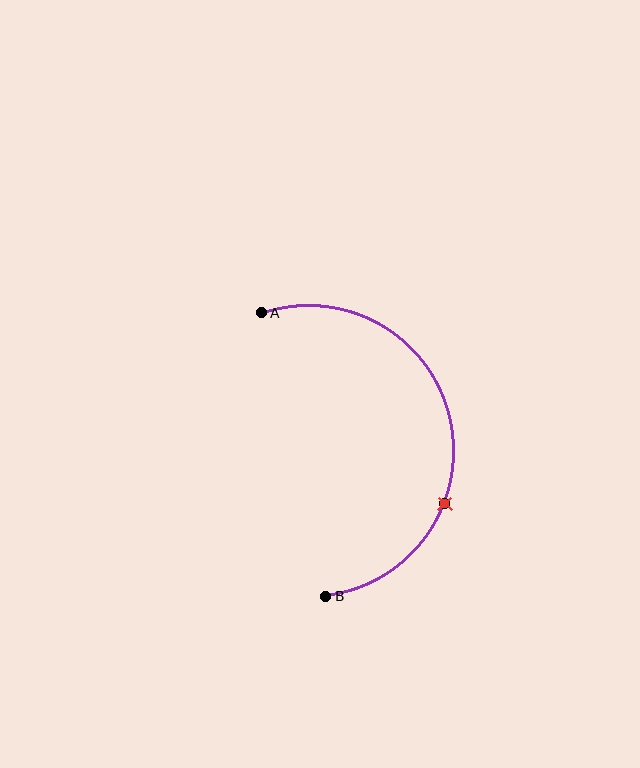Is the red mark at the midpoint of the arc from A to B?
No. The red mark lies on the arc but is closer to endpoint B. The arc midpoint would be at the point on the curve equidistant along the arc from both A and B.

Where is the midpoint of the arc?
The arc midpoint is the point on the curve farthest from the straight line joining A and B. It sits to the right of that line.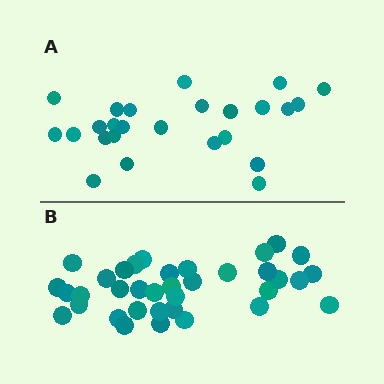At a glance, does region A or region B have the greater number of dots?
Region B (the bottom region) has more dots.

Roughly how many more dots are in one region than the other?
Region B has roughly 12 or so more dots than region A.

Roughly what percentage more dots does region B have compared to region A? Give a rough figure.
About 45% more.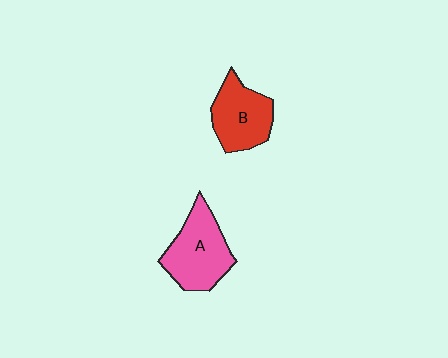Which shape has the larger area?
Shape A (pink).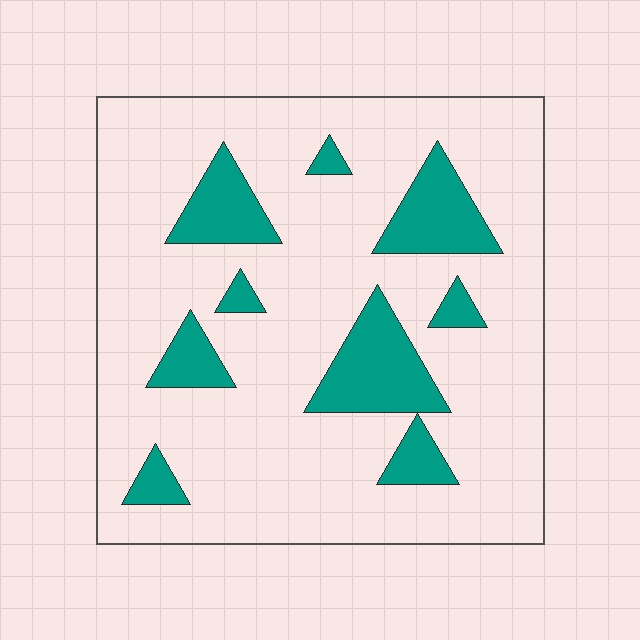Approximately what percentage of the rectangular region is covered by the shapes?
Approximately 20%.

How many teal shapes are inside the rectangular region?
9.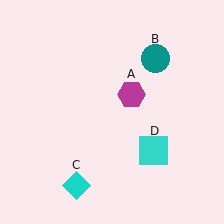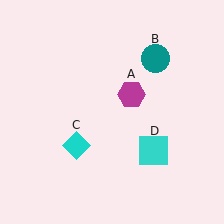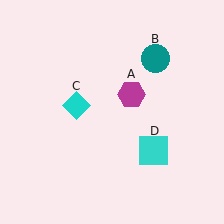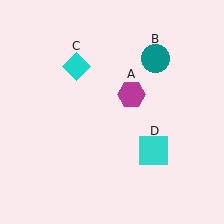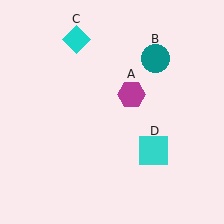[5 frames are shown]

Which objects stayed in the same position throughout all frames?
Magenta hexagon (object A) and teal circle (object B) and cyan square (object D) remained stationary.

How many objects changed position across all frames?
1 object changed position: cyan diamond (object C).